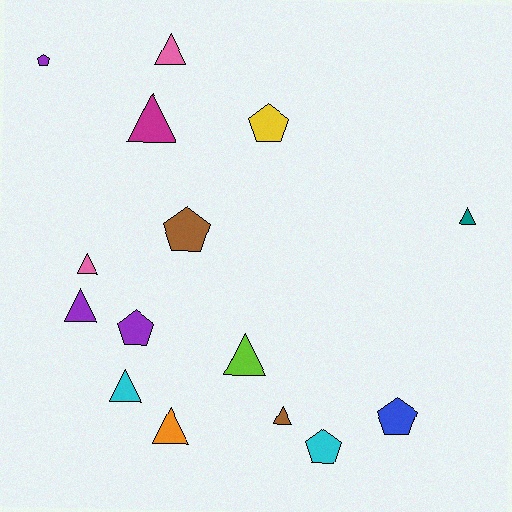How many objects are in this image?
There are 15 objects.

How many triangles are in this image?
There are 9 triangles.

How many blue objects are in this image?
There is 1 blue object.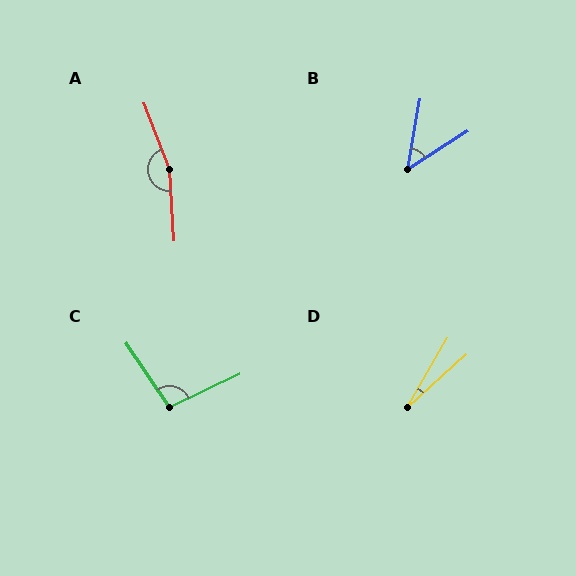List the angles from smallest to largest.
D (17°), B (48°), C (99°), A (162°).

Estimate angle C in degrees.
Approximately 99 degrees.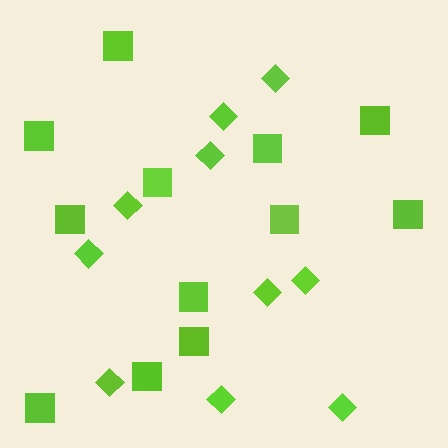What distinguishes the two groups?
There are 2 groups: one group of diamonds (10) and one group of squares (12).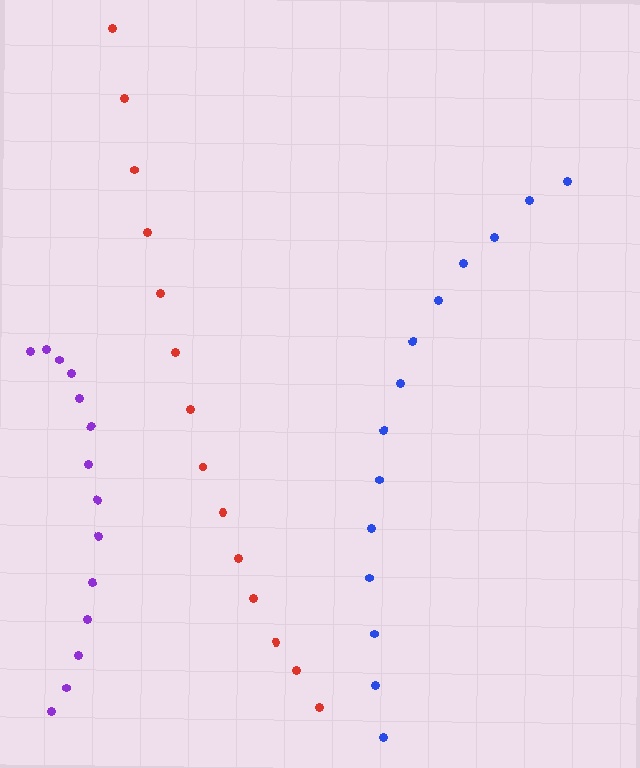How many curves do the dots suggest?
There are 3 distinct paths.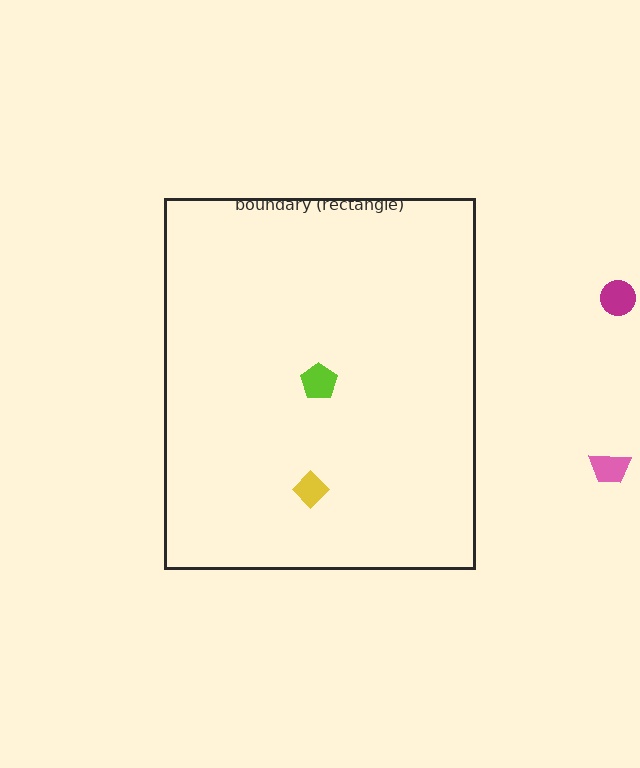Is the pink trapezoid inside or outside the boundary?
Outside.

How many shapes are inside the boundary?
2 inside, 2 outside.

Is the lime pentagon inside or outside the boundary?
Inside.